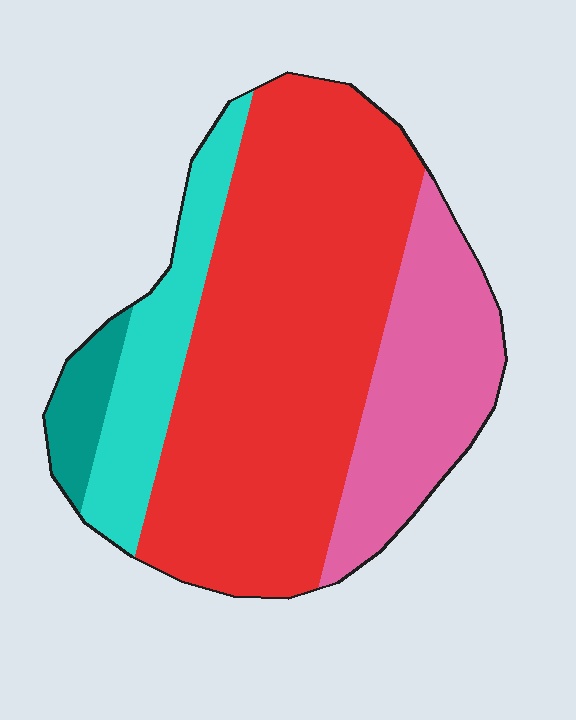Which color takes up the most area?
Red, at roughly 60%.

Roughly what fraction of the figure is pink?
Pink covers 22% of the figure.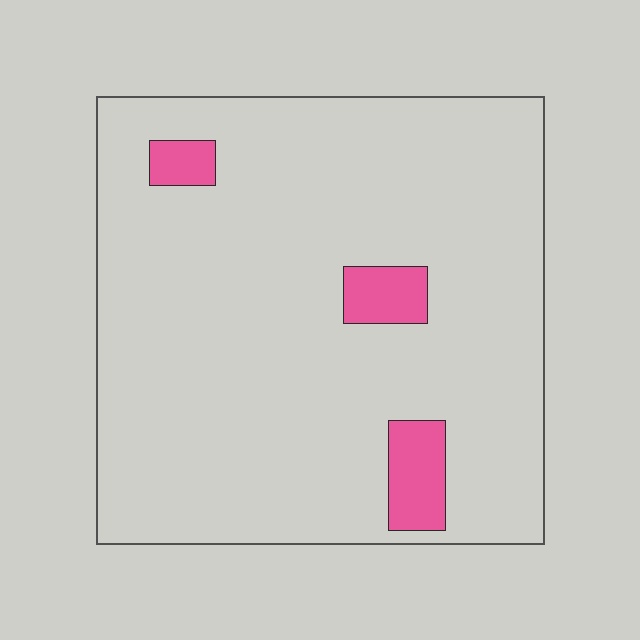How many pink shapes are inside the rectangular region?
3.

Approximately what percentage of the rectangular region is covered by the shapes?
Approximately 5%.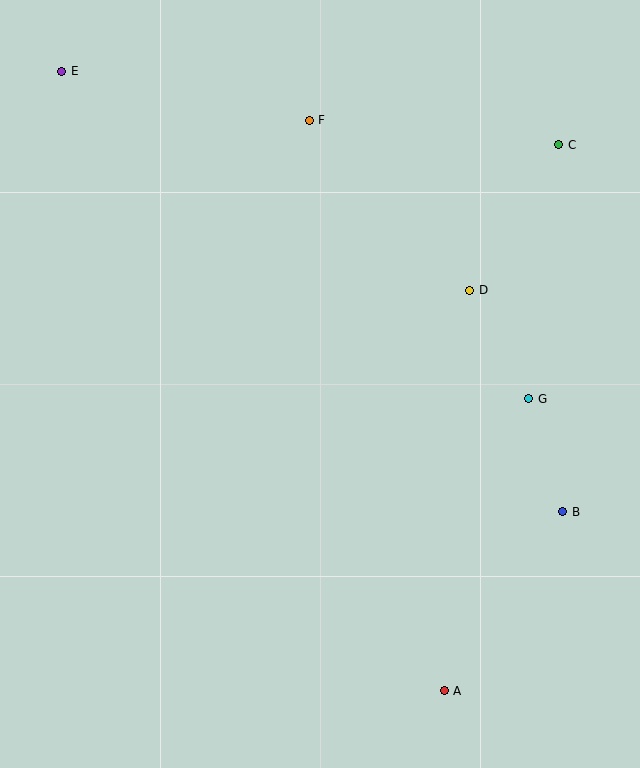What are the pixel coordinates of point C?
Point C is at (559, 145).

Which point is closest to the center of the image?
Point D at (470, 290) is closest to the center.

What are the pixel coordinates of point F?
Point F is at (309, 120).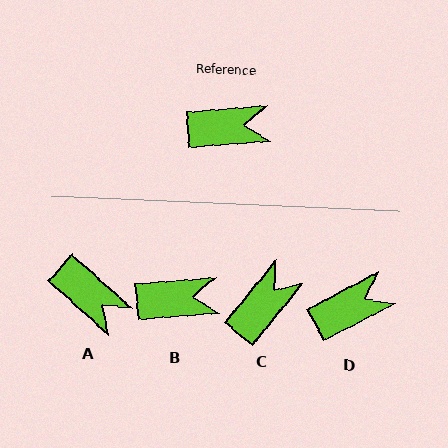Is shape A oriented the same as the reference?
No, it is off by about 47 degrees.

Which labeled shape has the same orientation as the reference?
B.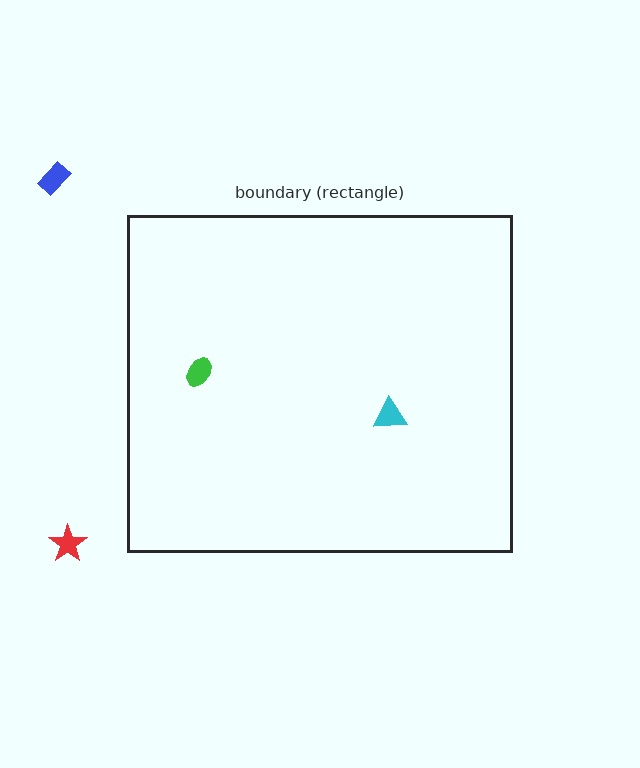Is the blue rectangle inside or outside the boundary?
Outside.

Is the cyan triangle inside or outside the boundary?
Inside.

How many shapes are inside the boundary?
2 inside, 2 outside.